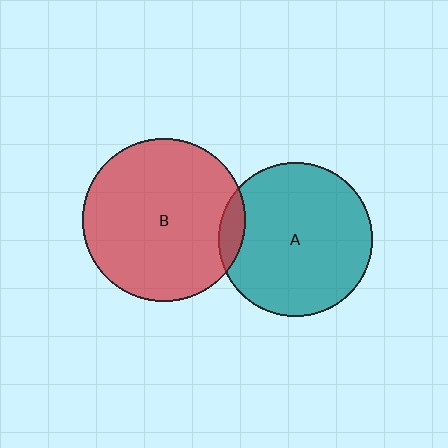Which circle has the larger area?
Circle B (red).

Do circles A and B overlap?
Yes.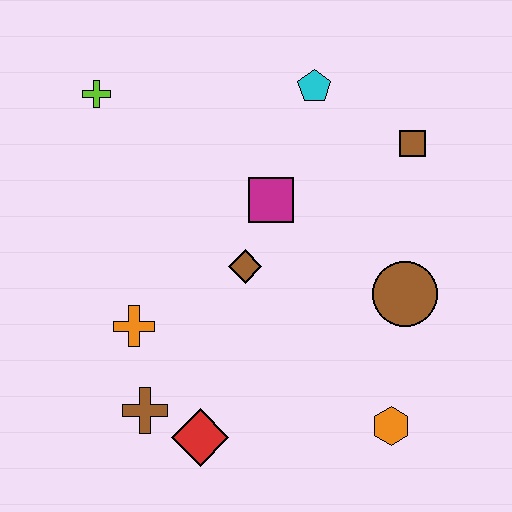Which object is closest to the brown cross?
The red diamond is closest to the brown cross.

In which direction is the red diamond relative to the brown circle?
The red diamond is to the left of the brown circle.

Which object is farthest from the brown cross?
The brown square is farthest from the brown cross.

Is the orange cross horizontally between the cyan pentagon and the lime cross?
Yes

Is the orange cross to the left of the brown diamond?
Yes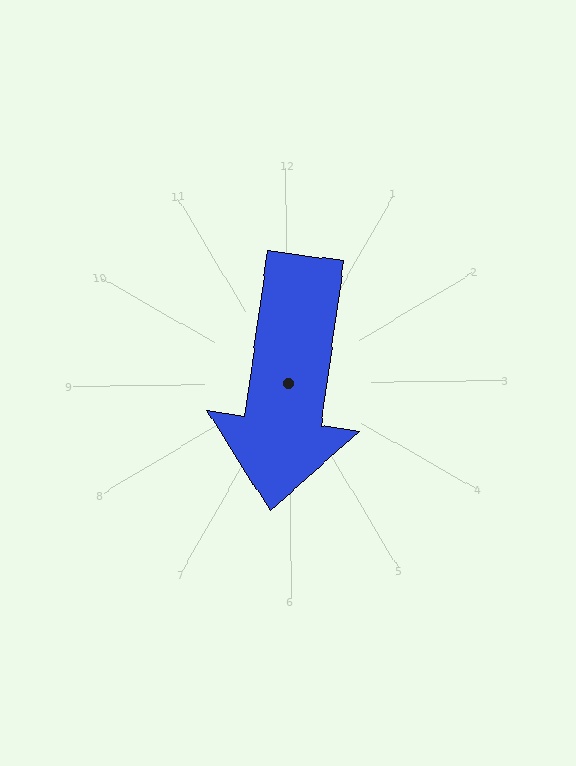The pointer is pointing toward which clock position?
Roughly 6 o'clock.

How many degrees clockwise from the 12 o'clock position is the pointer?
Approximately 189 degrees.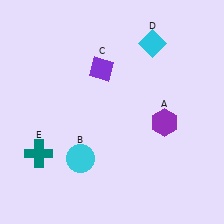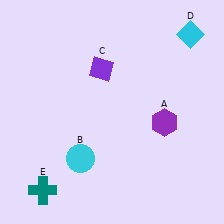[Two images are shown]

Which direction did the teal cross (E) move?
The teal cross (E) moved down.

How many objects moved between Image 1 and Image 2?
2 objects moved between the two images.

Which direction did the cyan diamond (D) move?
The cyan diamond (D) moved right.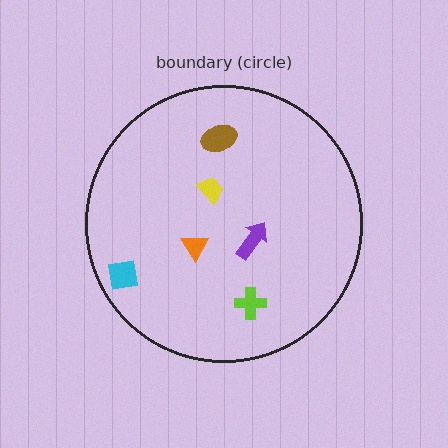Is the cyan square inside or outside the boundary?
Inside.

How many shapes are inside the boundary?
6 inside, 0 outside.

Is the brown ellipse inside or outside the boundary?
Inside.